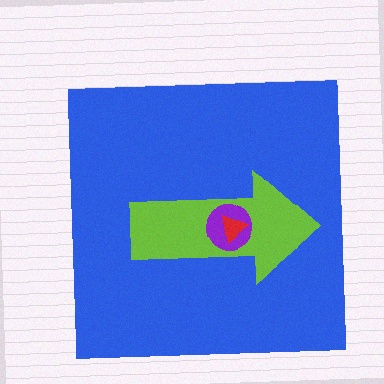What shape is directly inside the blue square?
The lime arrow.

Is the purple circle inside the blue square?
Yes.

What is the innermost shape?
The red triangle.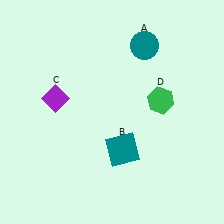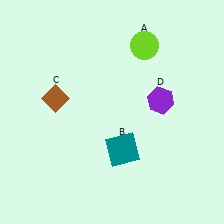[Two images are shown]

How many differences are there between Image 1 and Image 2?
There are 3 differences between the two images.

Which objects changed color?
A changed from teal to lime. C changed from purple to brown. D changed from green to purple.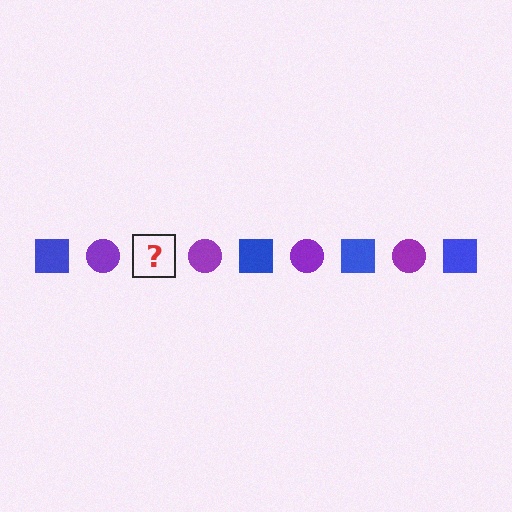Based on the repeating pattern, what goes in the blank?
The blank should be a blue square.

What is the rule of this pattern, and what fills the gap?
The rule is that the pattern alternates between blue square and purple circle. The gap should be filled with a blue square.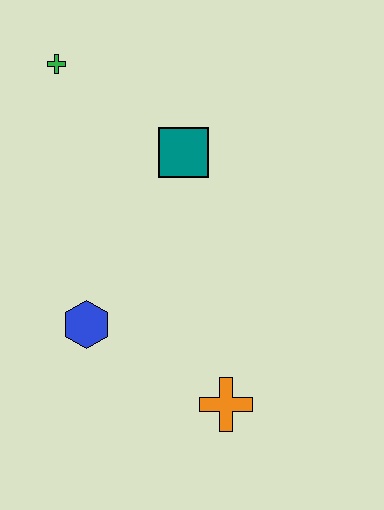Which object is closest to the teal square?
The green cross is closest to the teal square.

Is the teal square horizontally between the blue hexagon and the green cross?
No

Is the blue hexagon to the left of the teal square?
Yes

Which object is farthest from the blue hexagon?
The green cross is farthest from the blue hexagon.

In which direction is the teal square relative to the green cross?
The teal square is to the right of the green cross.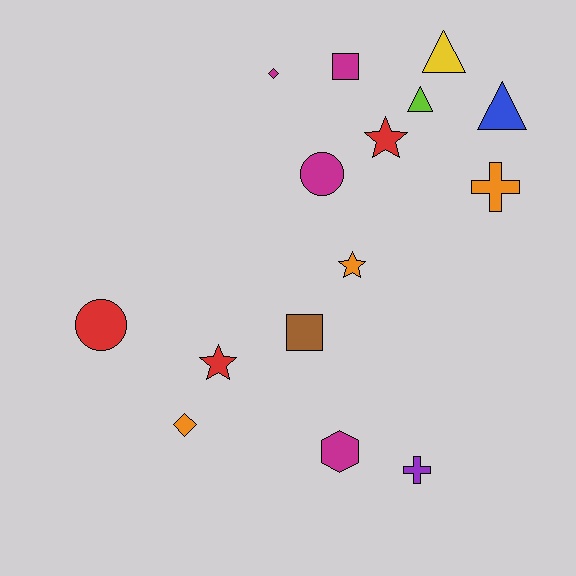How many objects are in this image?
There are 15 objects.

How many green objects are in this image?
There are no green objects.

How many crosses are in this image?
There are 2 crosses.